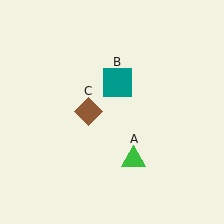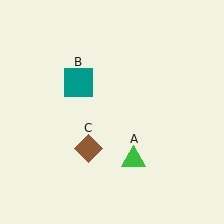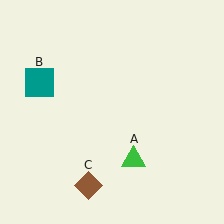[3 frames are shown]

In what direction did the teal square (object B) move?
The teal square (object B) moved left.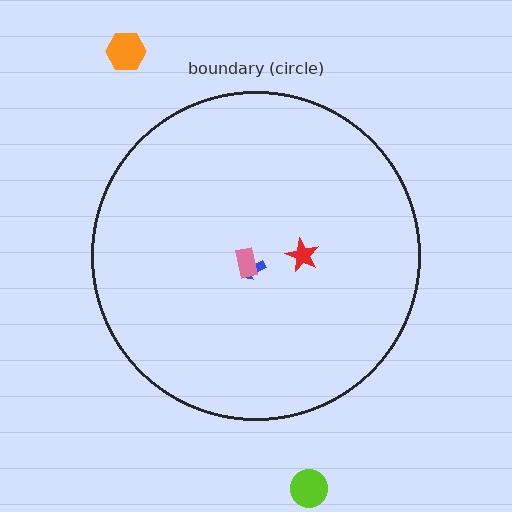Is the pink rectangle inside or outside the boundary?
Inside.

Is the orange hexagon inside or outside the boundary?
Outside.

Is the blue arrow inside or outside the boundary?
Inside.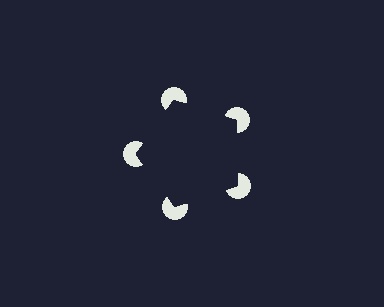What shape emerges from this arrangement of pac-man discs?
An illusory pentagon — its edges are inferred from the aligned wedge cuts in the pac-man discs, not physically drawn.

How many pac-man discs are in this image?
There are 5 — one at each vertex of the illusory pentagon.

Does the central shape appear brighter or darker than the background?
It typically appears slightly darker than the background, even though no actual brightness change is drawn.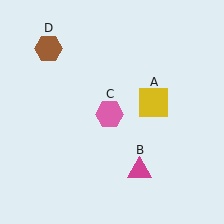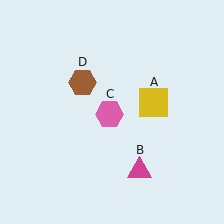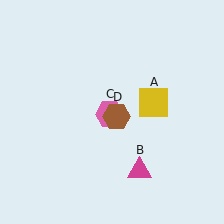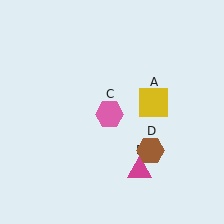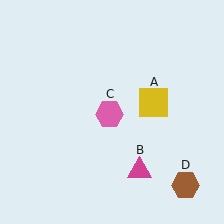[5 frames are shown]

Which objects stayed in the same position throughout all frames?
Yellow square (object A) and magenta triangle (object B) and pink hexagon (object C) remained stationary.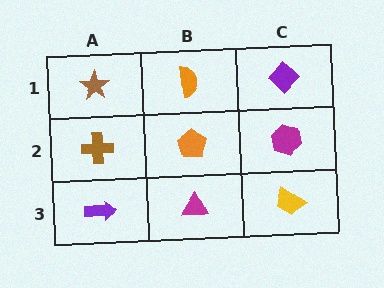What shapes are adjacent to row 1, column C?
A magenta hexagon (row 2, column C), an orange semicircle (row 1, column B).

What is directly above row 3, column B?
An orange pentagon.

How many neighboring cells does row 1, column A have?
2.